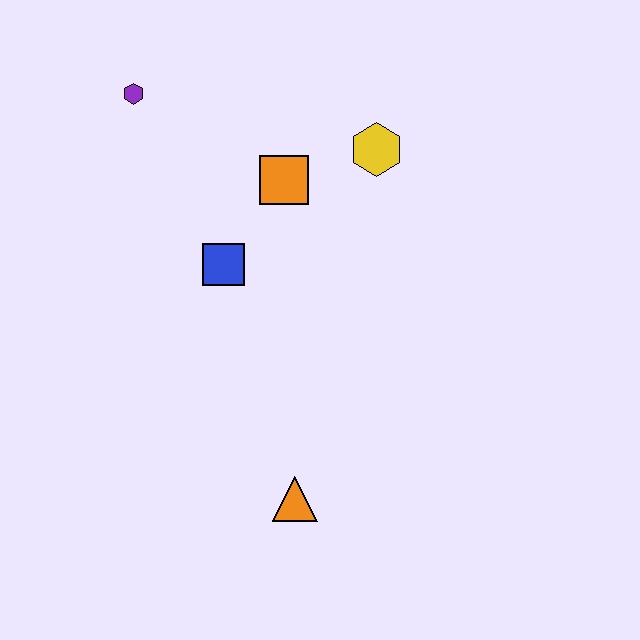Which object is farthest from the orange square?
The orange triangle is farthest from the orange square.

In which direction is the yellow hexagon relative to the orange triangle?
The yellow hexagon is above the orange triangle.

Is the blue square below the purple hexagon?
Yes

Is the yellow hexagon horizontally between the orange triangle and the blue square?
No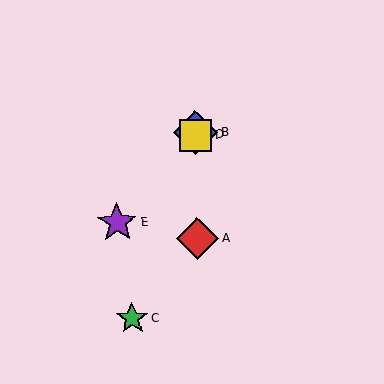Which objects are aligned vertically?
Objects A, B, D are aligned vertically.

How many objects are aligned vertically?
3 objects (A, B, D) are aligned vertically.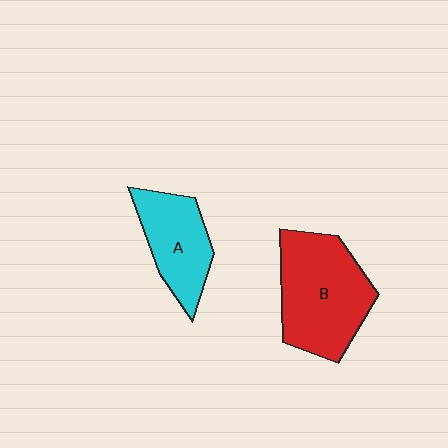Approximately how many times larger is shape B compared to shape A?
Approximately 1.5 times.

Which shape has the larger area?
Shape B (red).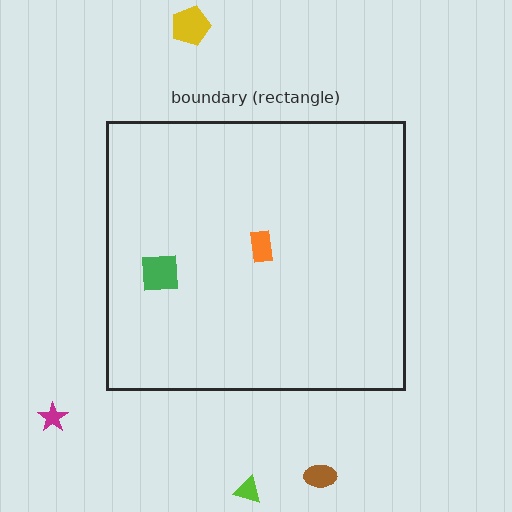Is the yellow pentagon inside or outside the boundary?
Outside.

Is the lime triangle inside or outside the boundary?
Outside.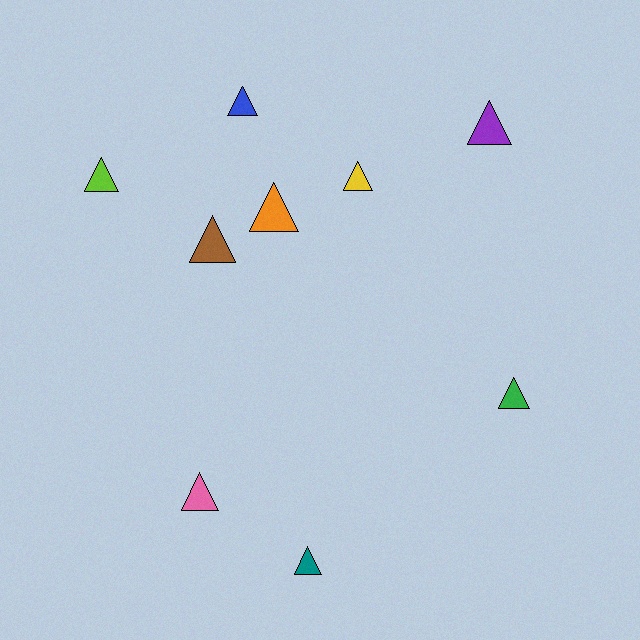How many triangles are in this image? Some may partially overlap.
There are 9 triangles.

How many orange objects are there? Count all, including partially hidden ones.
There is 1 orange object.